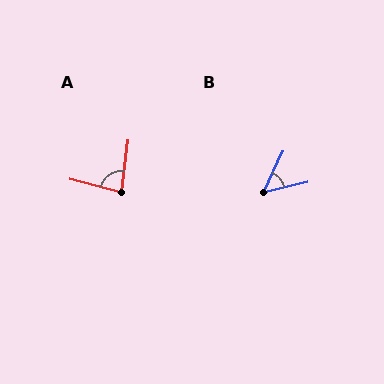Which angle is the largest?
A, at approximately 83 degrees.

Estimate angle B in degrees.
Approximately 51 degrees.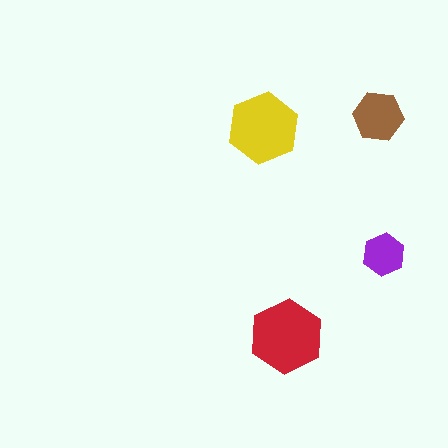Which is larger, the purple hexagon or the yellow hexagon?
The yellow one.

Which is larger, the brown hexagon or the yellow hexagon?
The yellow one.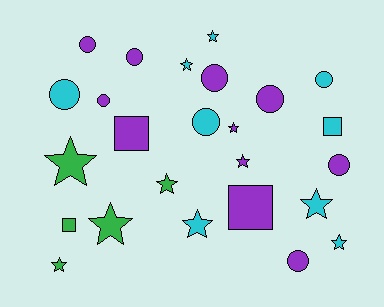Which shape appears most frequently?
Star, with 11 objects.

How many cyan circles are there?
There are 3 cyan circles.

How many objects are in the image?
There are 25 objects.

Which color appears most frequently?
Purple, with 11 objects.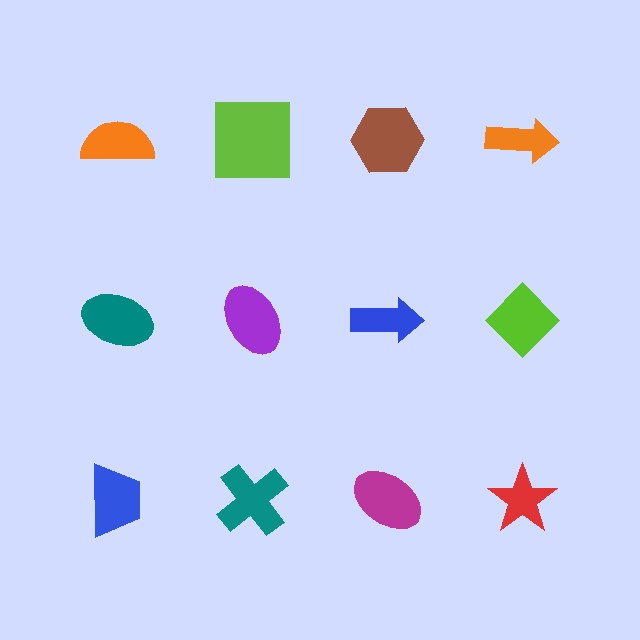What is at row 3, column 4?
A red star.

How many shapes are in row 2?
4 shapes.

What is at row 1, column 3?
A brown hexagon.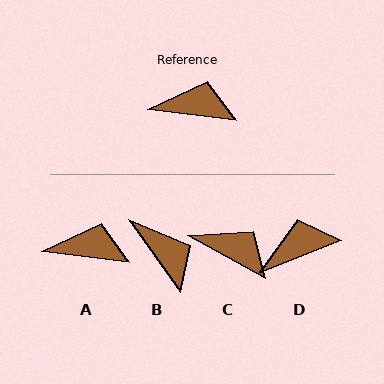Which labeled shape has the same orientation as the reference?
A.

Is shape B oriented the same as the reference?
No, it is off by about 48 degrees.